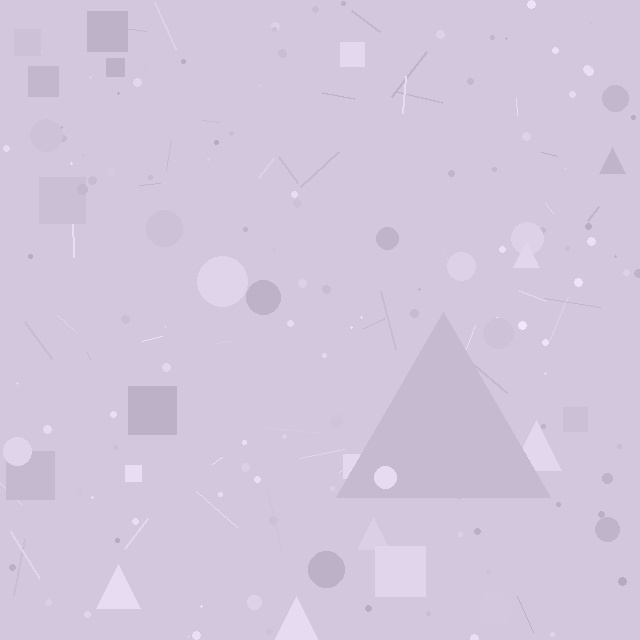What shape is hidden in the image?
A triangle is hidden in the image.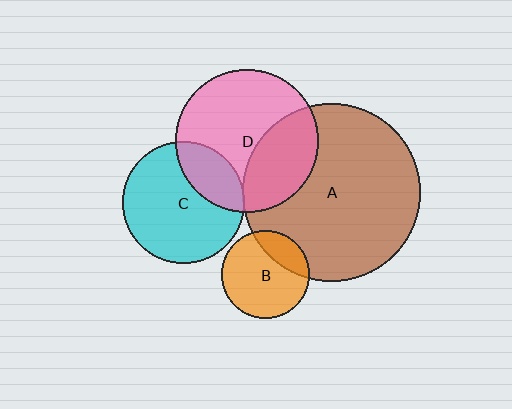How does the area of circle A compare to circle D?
Approximately 1.6 times.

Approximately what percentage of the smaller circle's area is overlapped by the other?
Approximately 35%.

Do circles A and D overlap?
Yes.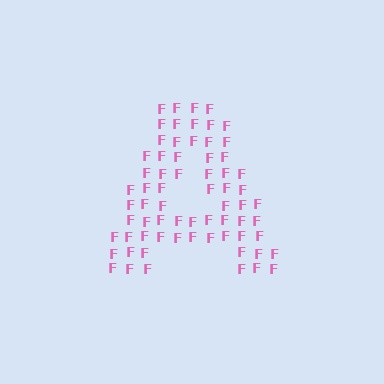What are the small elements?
The small elements are letter F's.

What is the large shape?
The large shape is the letter A.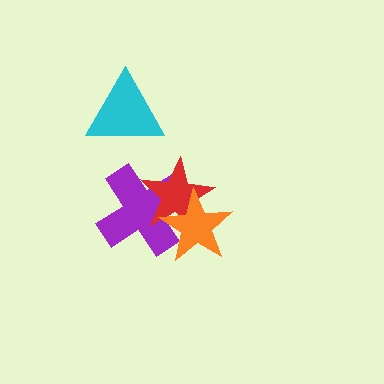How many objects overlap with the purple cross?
2 objects overlap with the purple cross.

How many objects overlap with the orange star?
2 objects overlap with the orange star.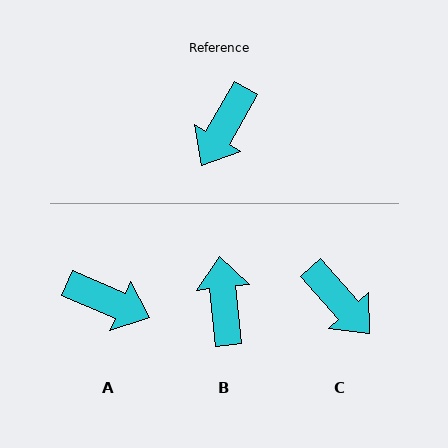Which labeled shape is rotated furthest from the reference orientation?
B, about 144 degrees away.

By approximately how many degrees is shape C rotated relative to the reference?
Approximately 71 degrees counter-clockwise.